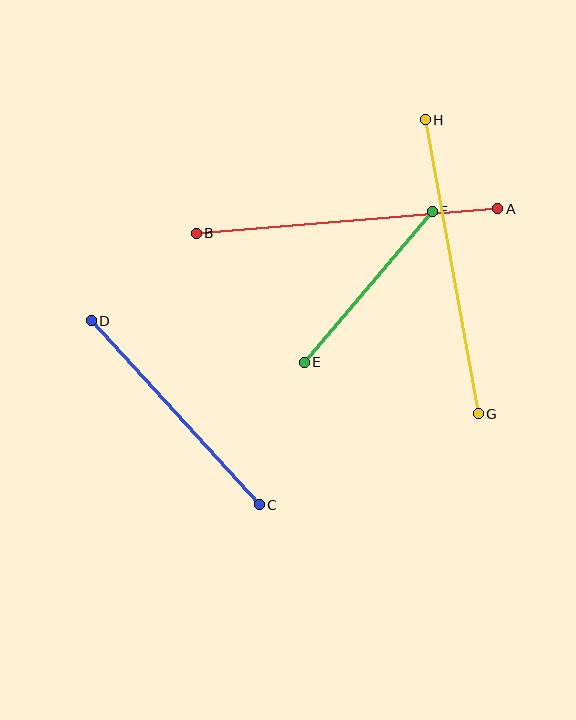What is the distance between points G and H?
The distance is approximately 299 pixels.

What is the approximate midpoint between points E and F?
The midpoint is at approximately (368, 287) pixels.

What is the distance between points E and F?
The distance is approximately 198 pixels.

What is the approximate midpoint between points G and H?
The midpoint is at approximately (452, 267) pixels.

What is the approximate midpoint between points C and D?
The midpoint is at approximately (175, 413) pixels.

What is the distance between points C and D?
The distance is approximately 249 pixels.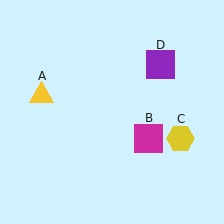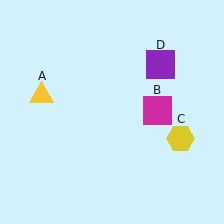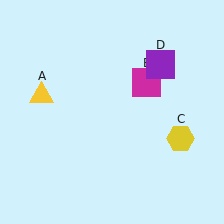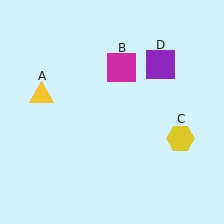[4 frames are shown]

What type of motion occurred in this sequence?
The magenta square (object B) rotated counterclockwise around the center of the scene.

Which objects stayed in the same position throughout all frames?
Yellow triangle (object A) and yellow hexagon (object C) and purple square (object D) remained stationary.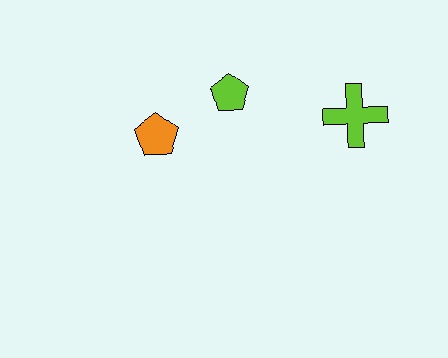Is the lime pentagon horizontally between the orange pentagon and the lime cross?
Yes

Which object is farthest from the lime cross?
The orange pentagon is farthest from the lime cross.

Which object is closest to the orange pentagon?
The lime pentagon is closest to the orange pentagon.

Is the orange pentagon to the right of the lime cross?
No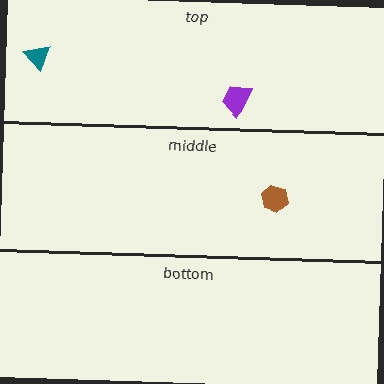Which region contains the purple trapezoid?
The top region.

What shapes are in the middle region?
The brown hexagon.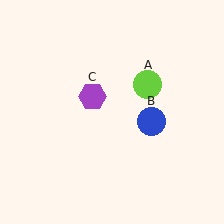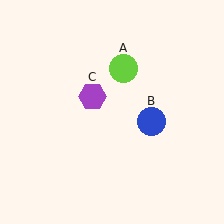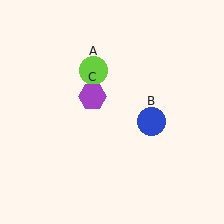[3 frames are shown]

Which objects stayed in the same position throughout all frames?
Blue circle (object B) and purple hexagon (object C) remained stationary.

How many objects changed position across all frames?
1 object changed position: lime circle (object A).